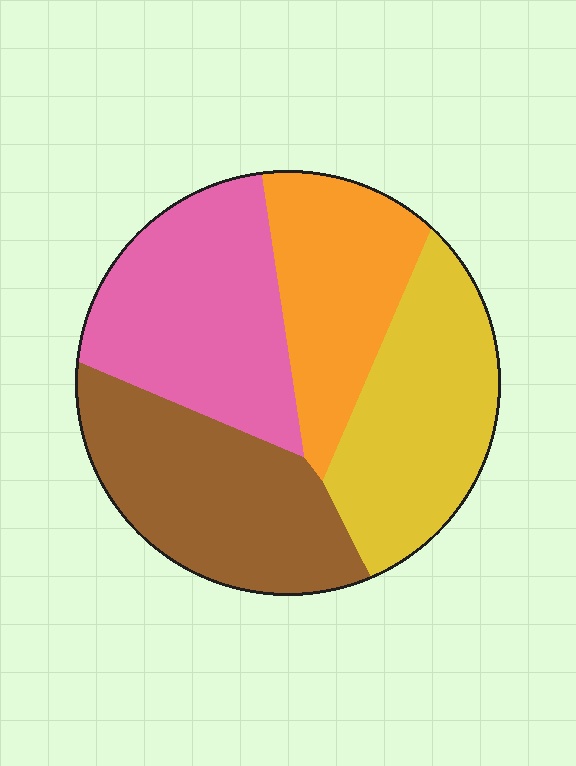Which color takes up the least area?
Orange, at roughly 20%.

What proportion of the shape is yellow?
Yellow takes up about one quarter (1/4) of the shape.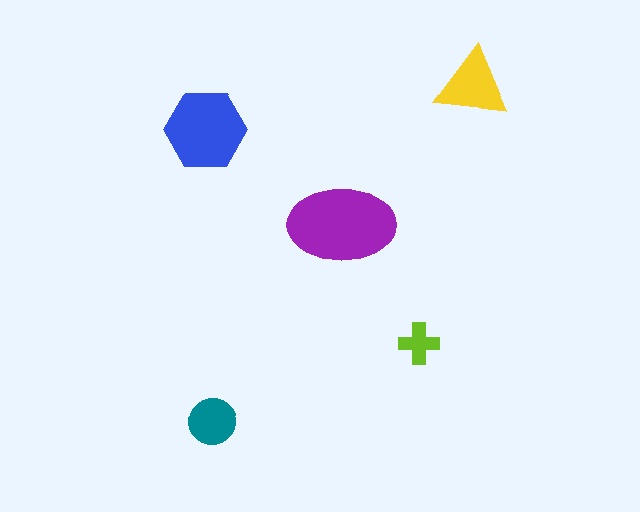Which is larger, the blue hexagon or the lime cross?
The blue hexagon.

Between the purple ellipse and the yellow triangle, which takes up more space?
The purple ellipse.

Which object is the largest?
The purple ellipse.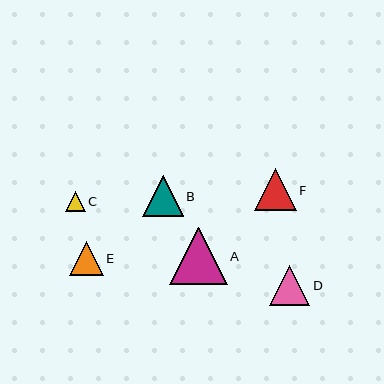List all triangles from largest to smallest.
From largest to smallest: A, F, B, D, E, C.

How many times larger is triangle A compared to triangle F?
Triangle A is approximately 1.4 times the size of triangle F.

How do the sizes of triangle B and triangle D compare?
Triangle B and triangle D are approximately the same size.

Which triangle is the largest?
Triangle A is the largest with a size of approximately 58 pixels.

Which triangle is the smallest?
Triangle C is the smallest with a size of approximately 20 pixels.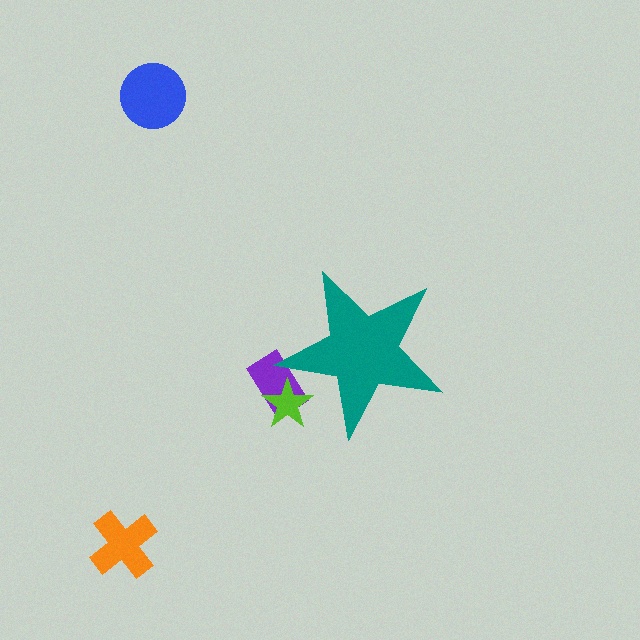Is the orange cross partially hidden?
No, the orange cross is fully visible.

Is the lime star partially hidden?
Yes, the lime star is partially hidden behind the teal star.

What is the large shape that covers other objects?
A teal star.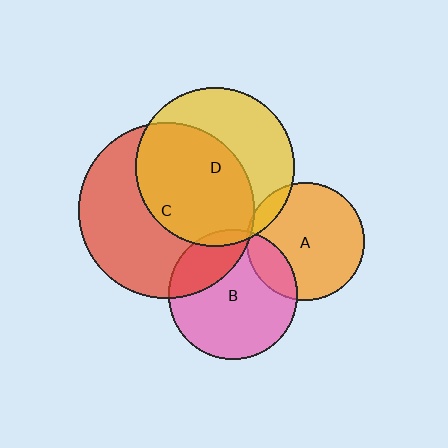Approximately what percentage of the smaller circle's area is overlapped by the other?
Approximately 20%.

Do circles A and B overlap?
Yes.